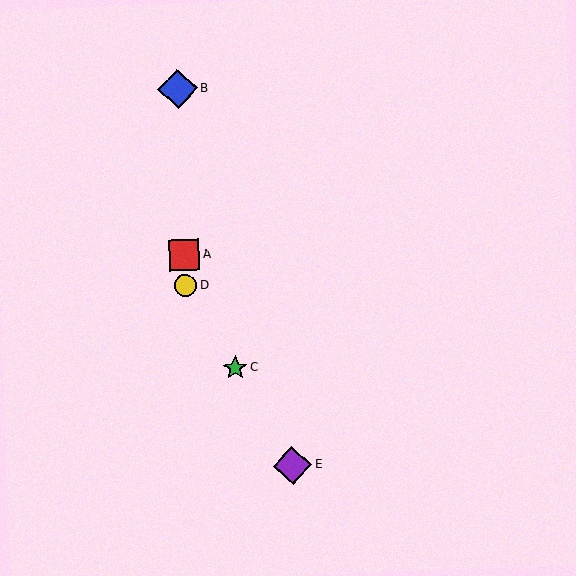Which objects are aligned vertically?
Objects A, B, D are aligned vertically.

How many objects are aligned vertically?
3 objects (A, B, D) are aligned vertically.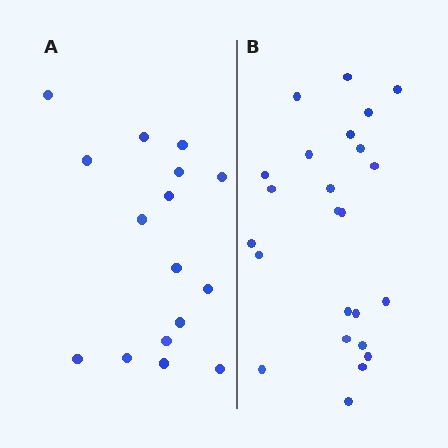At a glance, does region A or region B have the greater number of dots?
Region B (the right region) has more dots.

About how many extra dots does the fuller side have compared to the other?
Region B has roughly 8 or so more dots than region A.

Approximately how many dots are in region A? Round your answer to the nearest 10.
About 20 dots. (The exact count is 16, which rounds to 20.)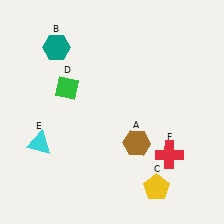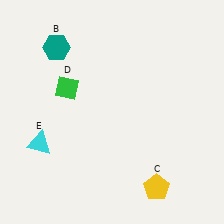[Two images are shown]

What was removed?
The red cross (F), the brown hexagon (A) were removed in Image 2.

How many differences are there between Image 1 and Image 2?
There are 2 differences between the two images.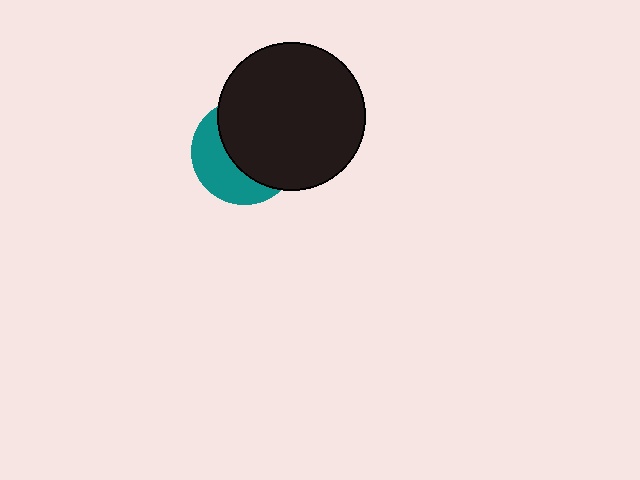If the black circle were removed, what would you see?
You would see the complete teal circle.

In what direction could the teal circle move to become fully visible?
The teal circle could move toward the lower-left. That would shift it out from behind the black circle entirely.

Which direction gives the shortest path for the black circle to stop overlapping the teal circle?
Moving toward the upper-right gives the shortest separation.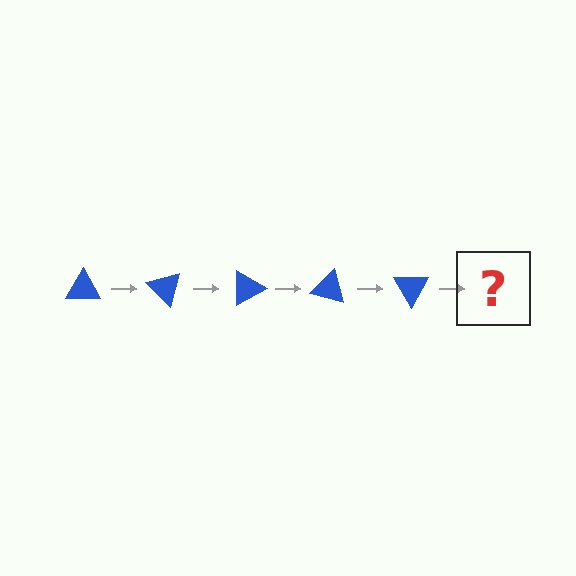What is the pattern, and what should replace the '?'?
The pattern is that the triangle rotates 45 degrees each step. The '?' should be a blue triangle rotated 225 degrees.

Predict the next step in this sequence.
The next step is a blue triangle rotated 225 degrees.